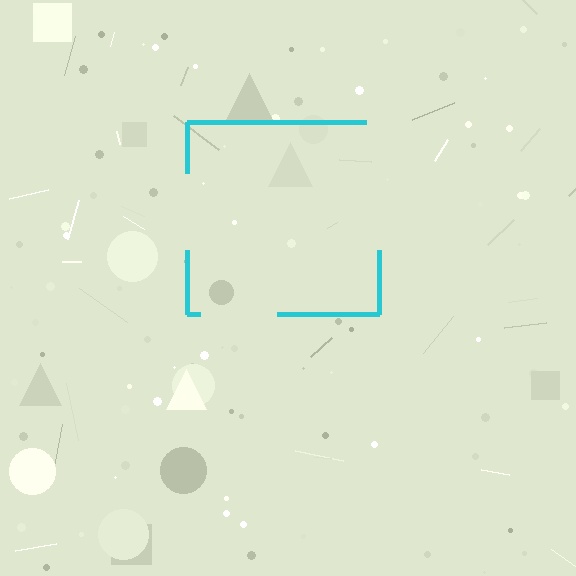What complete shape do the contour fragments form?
The contour fragments form a square.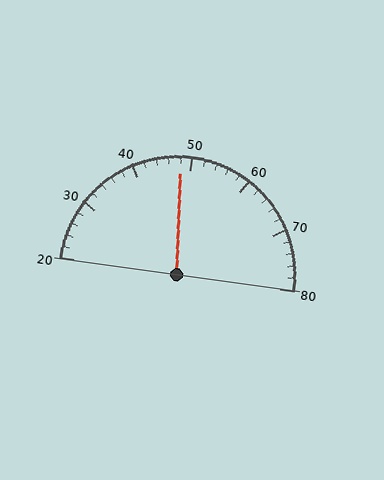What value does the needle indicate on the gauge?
The needle indicates approximately 48.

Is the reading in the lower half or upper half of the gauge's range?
The reading is in the lower half of the range (20 to 80).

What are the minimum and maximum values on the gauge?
The gauge ranges from 20 to 80.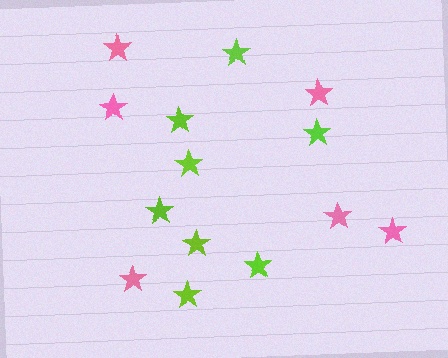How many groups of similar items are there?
There are 2 groups: one group of lime stars (8) and one group of pink stars (6).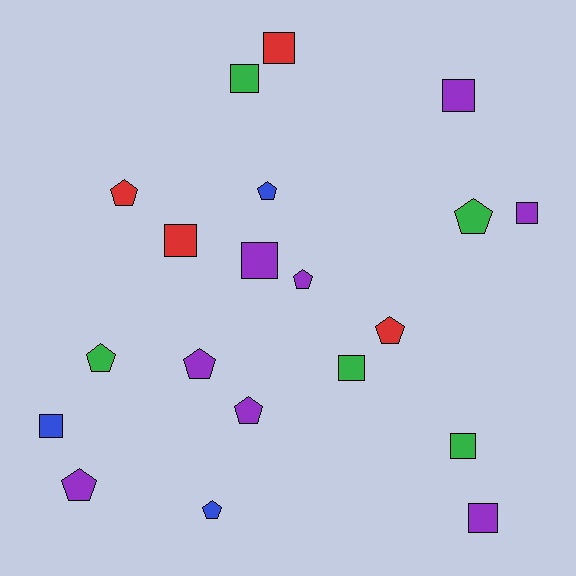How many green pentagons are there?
There are 2 green pentagons.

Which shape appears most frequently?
Pentagon, with 10 objects.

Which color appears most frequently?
Purple, with 8 objects.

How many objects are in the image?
There are 20 objects.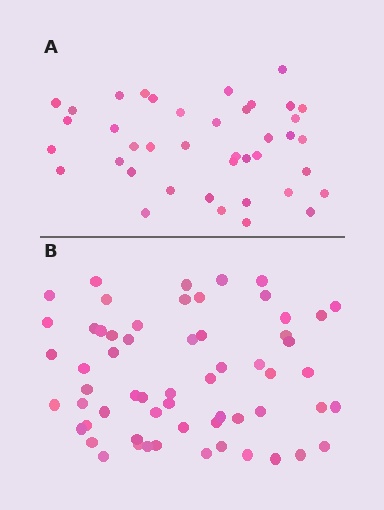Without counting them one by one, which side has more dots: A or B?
Region B (the bottom region) has more dots.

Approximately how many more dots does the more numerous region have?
Region B has approximately 20 more dots than region A.